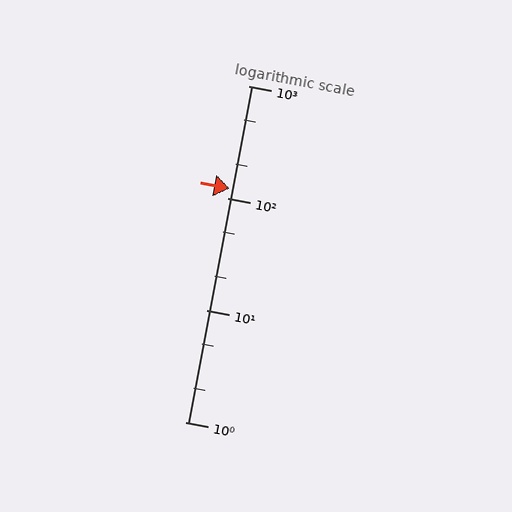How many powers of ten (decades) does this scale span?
The scale spans 3 decades, from 1 to 1000.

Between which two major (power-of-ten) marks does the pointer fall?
The pointer is between 100 and 1000.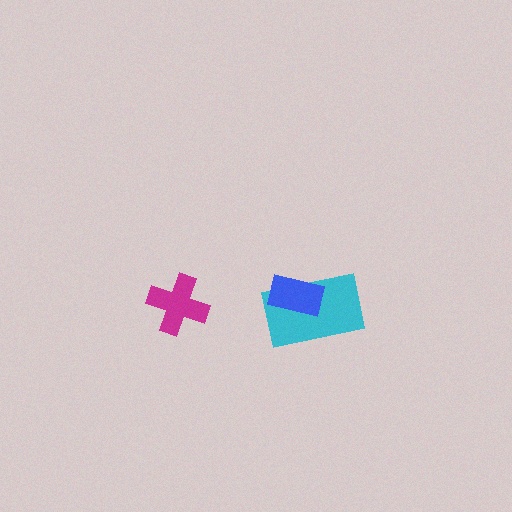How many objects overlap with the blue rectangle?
1 object overlaps with the blue rectangle.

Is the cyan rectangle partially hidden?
Yes, it is partially covered by another shape.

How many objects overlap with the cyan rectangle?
1 object overlaps with the cyan rectangle.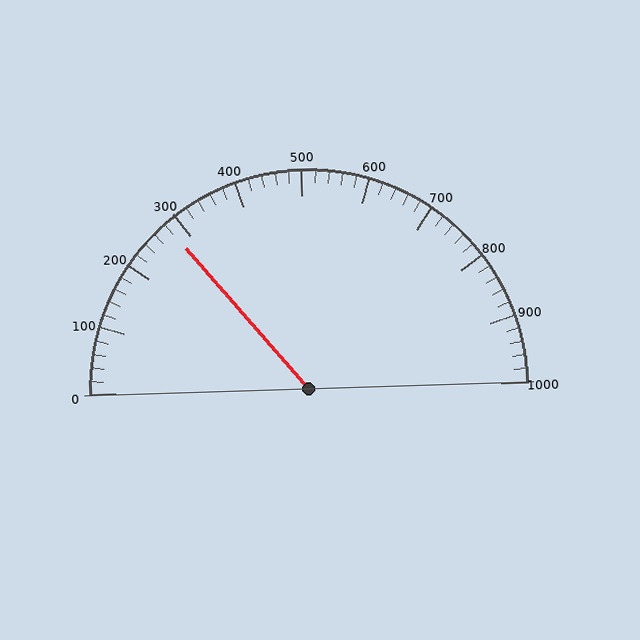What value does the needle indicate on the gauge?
The needle indicates approximately 280.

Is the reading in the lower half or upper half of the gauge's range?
The reading is in the lower half of the range (0 to 1000).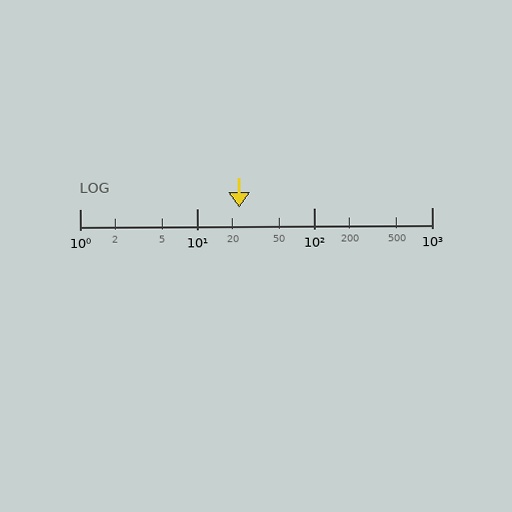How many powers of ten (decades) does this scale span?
The scale spans 3 decades, from 1 to 1000.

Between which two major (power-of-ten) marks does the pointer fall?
The pointer is between 10 and 100.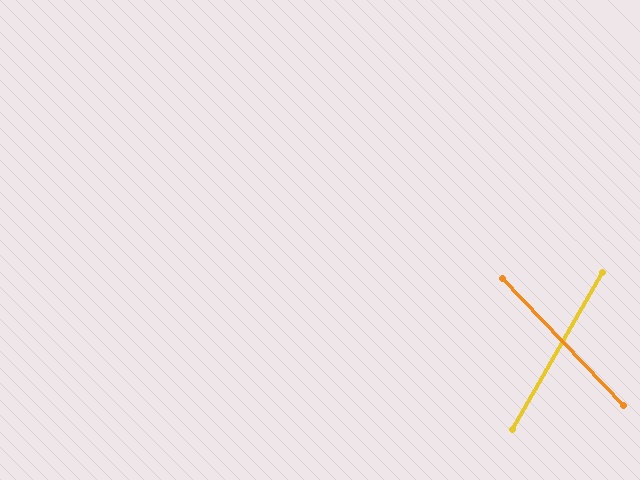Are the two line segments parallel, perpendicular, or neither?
Neither parallel nor perpendicular — they differ by about 73°.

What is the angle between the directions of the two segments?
Approximately 73 degrees.